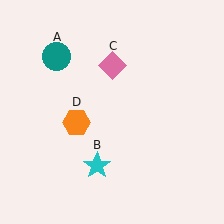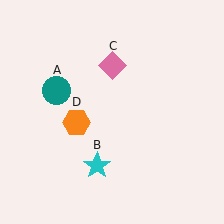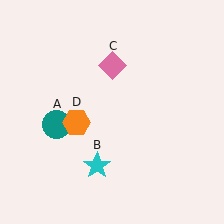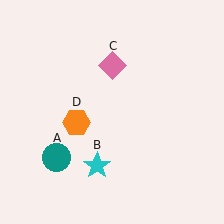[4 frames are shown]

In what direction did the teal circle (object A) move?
The teal circle (object A) moved down.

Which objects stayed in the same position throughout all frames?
Cyan star (object B) and pink diamond (object C) and orange hexagon (object D) remained stationary.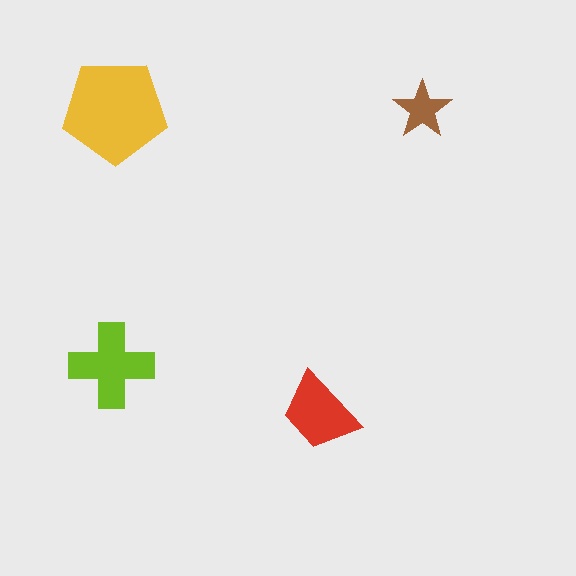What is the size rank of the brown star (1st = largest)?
4th.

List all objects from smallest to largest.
The brown star, the red trapezoid, the lime cross, the yellow pentagon.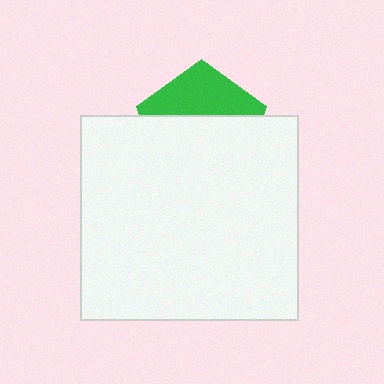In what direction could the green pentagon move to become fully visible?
The green pentagon could move up. That would shift it out from behind the white rectangle entirely.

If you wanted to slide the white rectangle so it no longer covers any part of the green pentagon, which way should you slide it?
Slide it down — that is the most direct way to separate the two shapes.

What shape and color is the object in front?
The object in front is a white rectangle.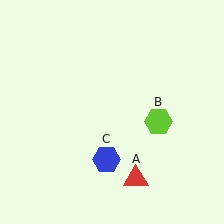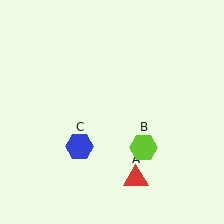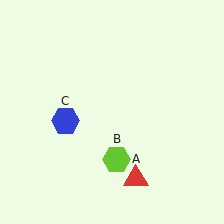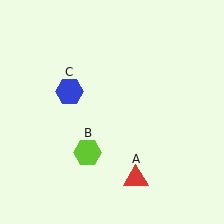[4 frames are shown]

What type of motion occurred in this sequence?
The lime hexagon (object B), blue hexagon (object C) rotated clockwise around the center of the scene.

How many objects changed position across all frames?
2 objects changed position: lime hexagon (object B), blue hexagon (object C).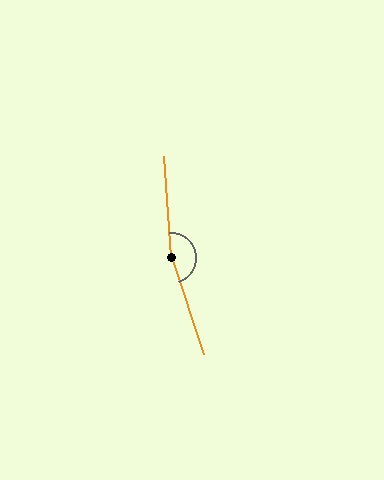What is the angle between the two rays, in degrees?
Approximately 166 degrees.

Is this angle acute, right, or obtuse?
It is obtuse.